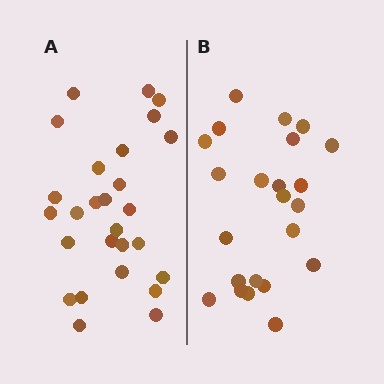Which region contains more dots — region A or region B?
Region A (the left region) has more dots.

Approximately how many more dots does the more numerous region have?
Region A has about 4 more dots than region B.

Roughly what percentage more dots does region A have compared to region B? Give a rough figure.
About 15% more.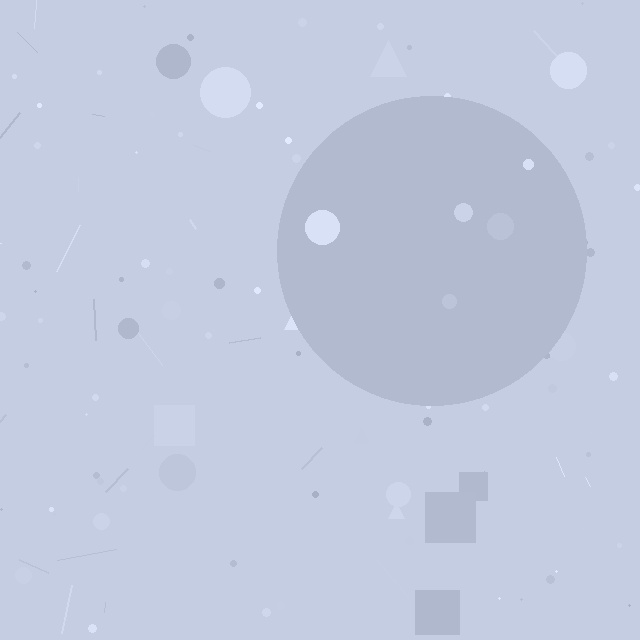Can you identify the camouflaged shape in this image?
The camouflaged shape is a circle.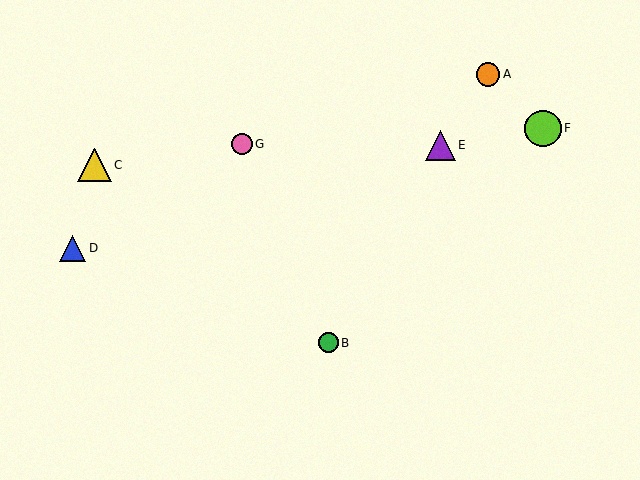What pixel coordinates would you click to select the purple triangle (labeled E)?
Click at (440, 145) to select the purple triangle E.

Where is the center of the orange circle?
The center of the orange circle is at (488, 74).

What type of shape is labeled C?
Shape C is a yellow triangle.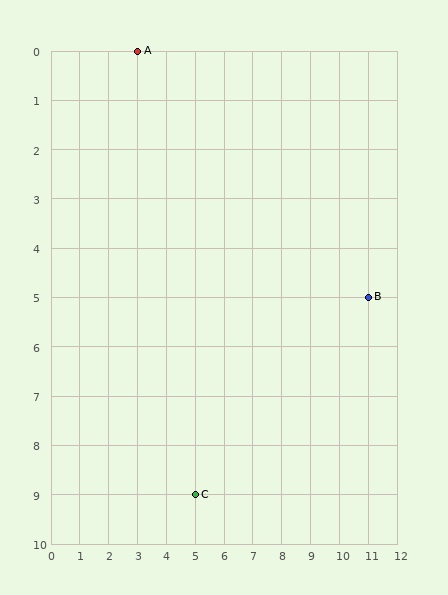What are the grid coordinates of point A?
Point A is at grid coordinates (3, 0).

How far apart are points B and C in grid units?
Points B and C are 6 columns and 4 rows apart (about 7.2 grid units diagonally).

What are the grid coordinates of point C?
Point C is at grid coordinates (5, 9).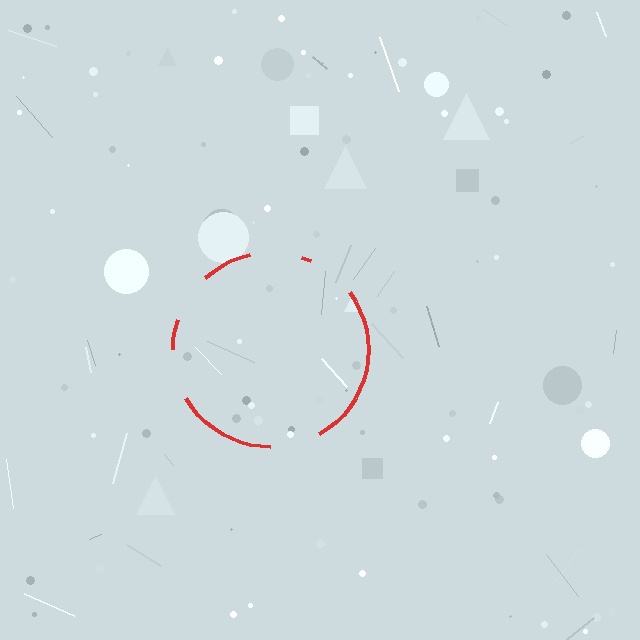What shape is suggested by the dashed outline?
The dashed outline suggests a circle.